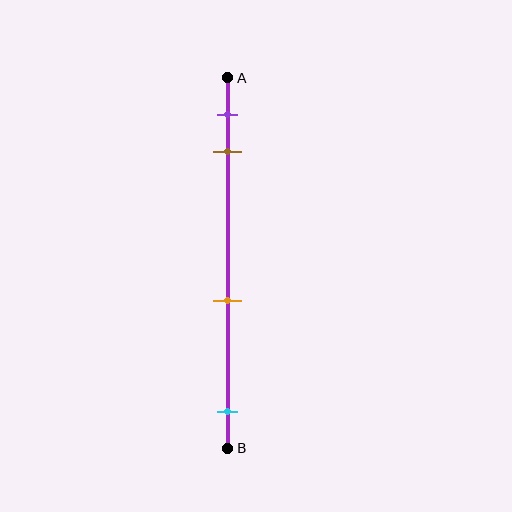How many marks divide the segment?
There are 4 marks dividing the segment.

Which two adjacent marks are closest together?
The purple and brown marks are the closest adjacent pair.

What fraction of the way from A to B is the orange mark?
The orange mark is approximately 60% (0.6) of the way from A to B.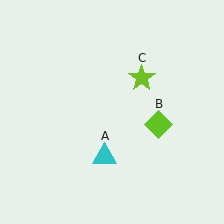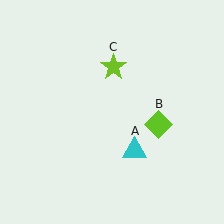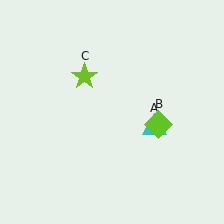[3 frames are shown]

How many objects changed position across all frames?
2 objects changed position: cyan triangle (object A), lime star (object C).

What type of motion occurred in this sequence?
The cyan triangle (object A), lime star (object C) rotated counterclockwise around the center of the scene.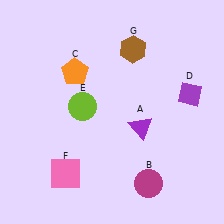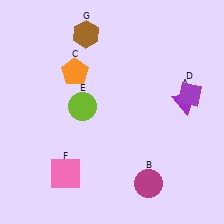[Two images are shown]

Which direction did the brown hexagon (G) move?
The brown hexagon (G) moved left.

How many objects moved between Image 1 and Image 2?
2 objects moved between the two images.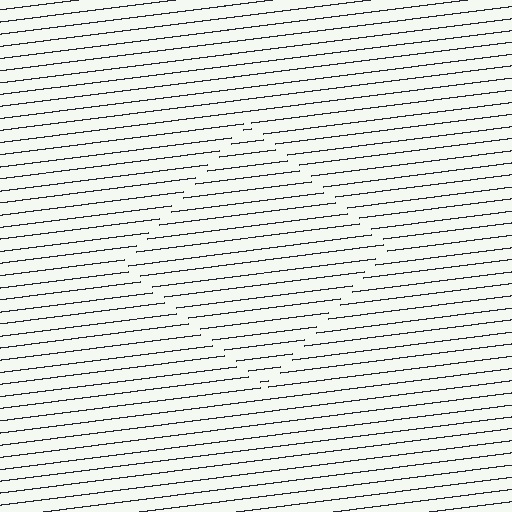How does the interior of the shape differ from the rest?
The interior of the shape contains the same grating, shifted by half a period — the contour is defined by the phase discontinuity where line-ends from the inner and outer gratings abut.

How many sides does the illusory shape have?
4 sides — the line-ends trace a square.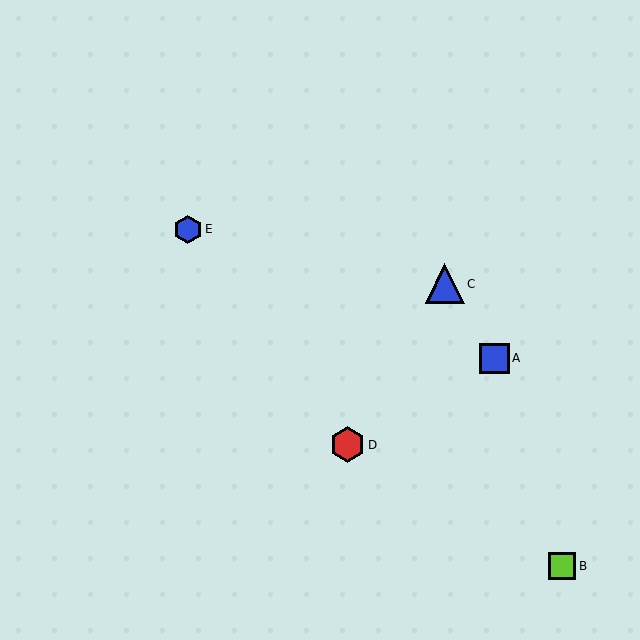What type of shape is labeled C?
Shape C is a blue triangle.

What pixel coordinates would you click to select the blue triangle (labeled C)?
Click at (445, 284) to select the blue triangle C.